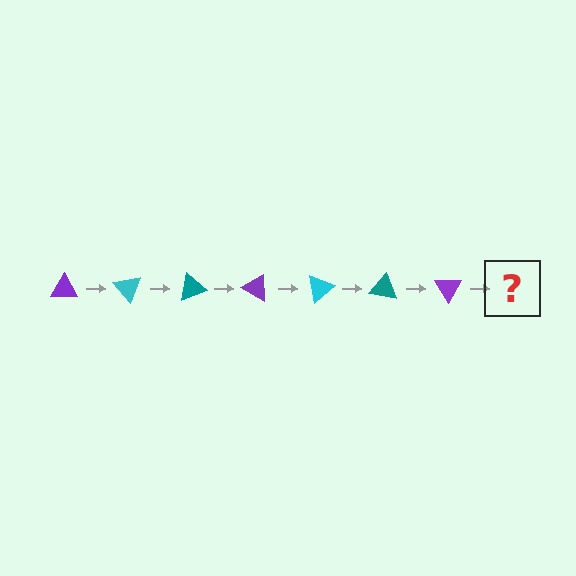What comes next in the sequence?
The next element should be a cyan triangle, rotated 350 degrees from the start.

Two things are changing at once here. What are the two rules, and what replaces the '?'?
The two rules are that it rotates 50 degrees each step and the color cycles through purple, cyan, and teal. The '?' should be a cyan triangle, rotated 350 degrees from the start.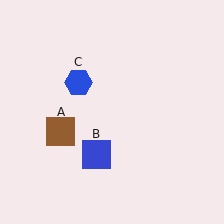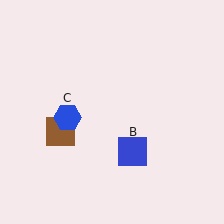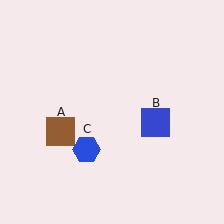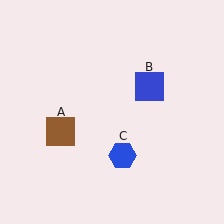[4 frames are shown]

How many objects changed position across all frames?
2 objects changed position: blue square (object B), blue hexagon (object C).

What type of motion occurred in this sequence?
The blue square (object B), blue hexagon (object C) rotated counterclockwise around the center of the scene.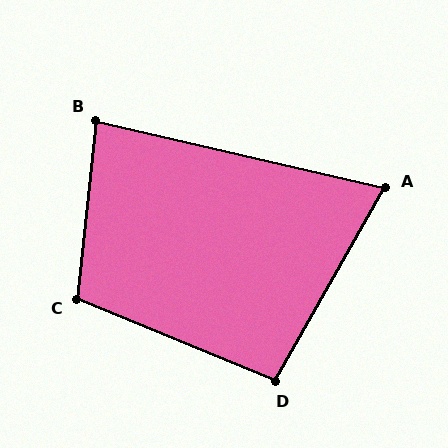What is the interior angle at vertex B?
Approximately 83 degrees (acute).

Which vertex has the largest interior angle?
C, at approximately 107 degrees.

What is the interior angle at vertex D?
Approximately 97 degrees (obtuse).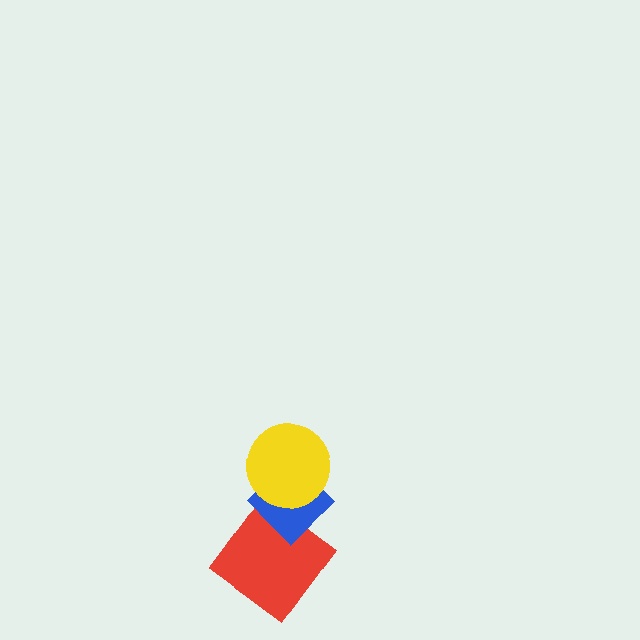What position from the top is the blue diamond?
The blue diamond is 2nd from the top.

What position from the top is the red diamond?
The red diamond is 3rd from the top.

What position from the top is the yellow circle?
The yellow circle is 1st from the top.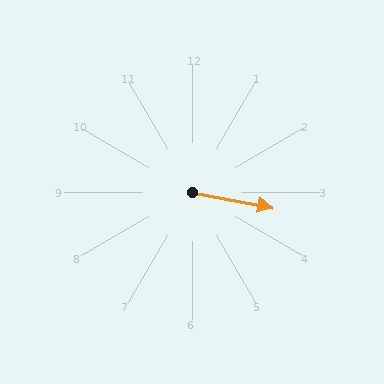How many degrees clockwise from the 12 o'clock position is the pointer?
Approximately 101 degrees.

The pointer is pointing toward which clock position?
Roughly 3 o'clock.